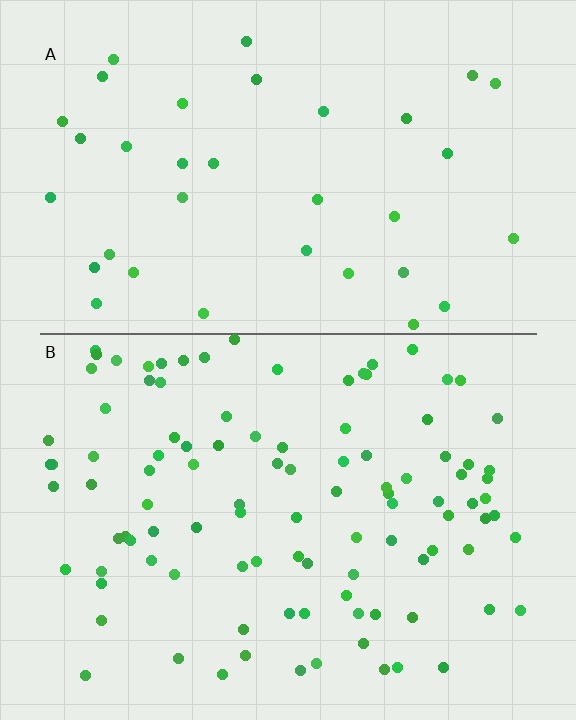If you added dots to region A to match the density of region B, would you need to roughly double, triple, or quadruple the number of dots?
Approximately triple.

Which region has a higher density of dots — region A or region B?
B (the bottom).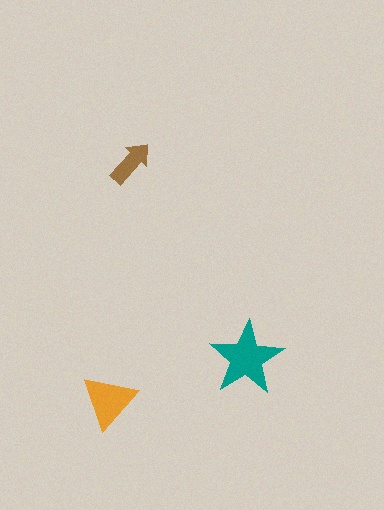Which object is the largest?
The teal star.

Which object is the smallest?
The brown arrow.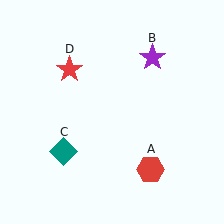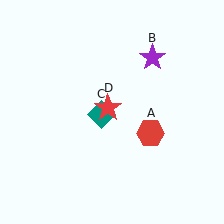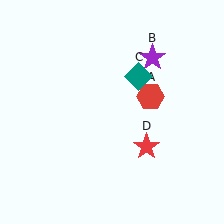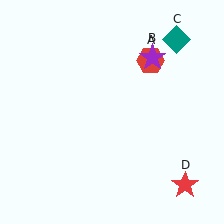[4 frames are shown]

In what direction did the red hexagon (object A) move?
The red hexagon (object A) moved up.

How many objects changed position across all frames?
3 objects changed position: red hexagon (object A), teal diamond (object C), red star (object D).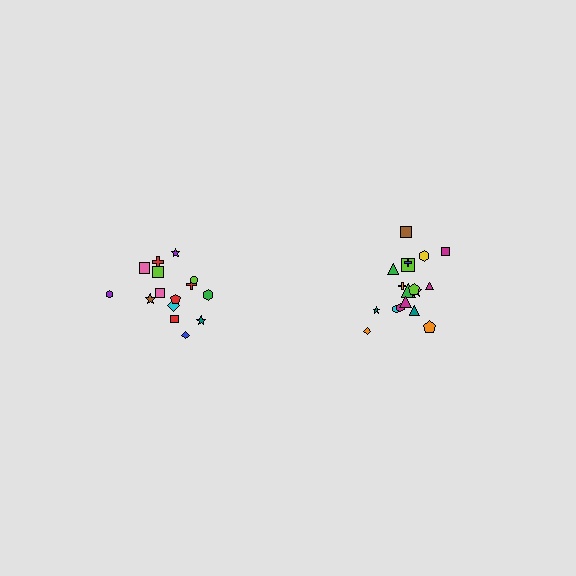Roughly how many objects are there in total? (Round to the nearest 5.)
Roughly 35 objects in total.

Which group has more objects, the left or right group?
The right group.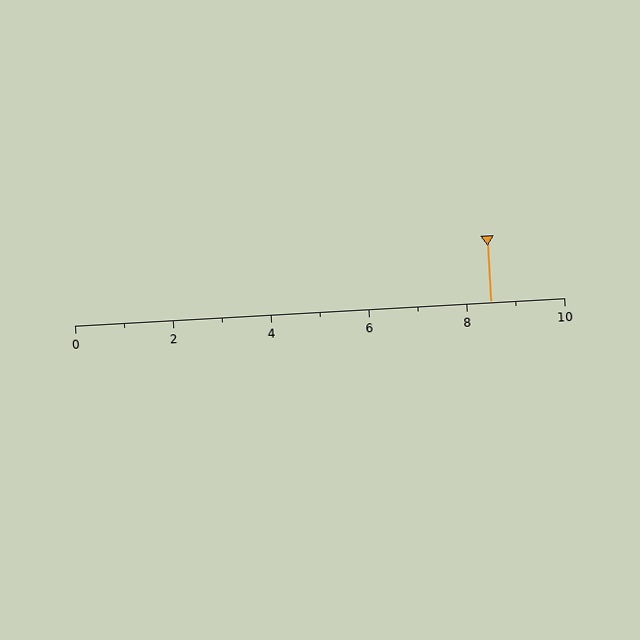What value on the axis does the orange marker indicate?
The marker indicates approximately 8.5.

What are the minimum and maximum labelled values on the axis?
The axis runs from 0 to 10.